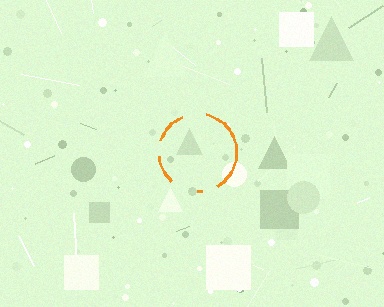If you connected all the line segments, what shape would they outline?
They would outline a circle.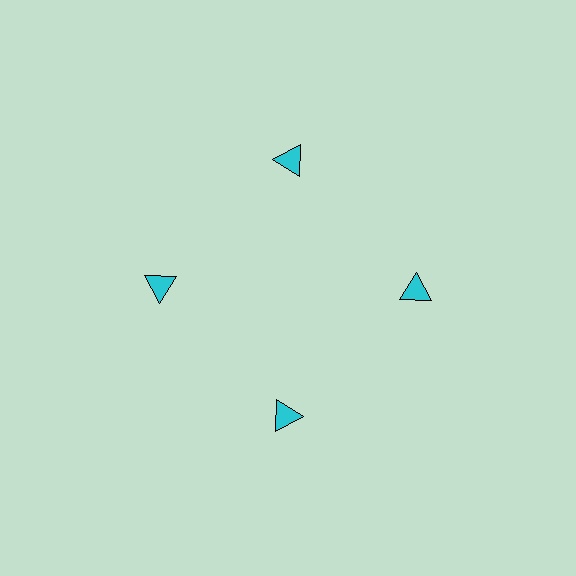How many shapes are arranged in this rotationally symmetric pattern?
There are 4 shapes, arranged in 4 groups of 1.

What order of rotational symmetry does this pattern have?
This pattern has 4-fold rotational symmetry.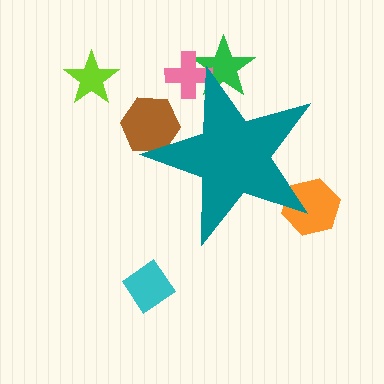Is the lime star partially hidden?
No, the lime star is fully visible.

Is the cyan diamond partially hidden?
No, the cyan diamond is fully visible.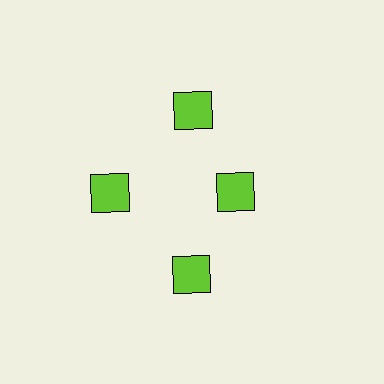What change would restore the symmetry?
The symmetry would be restored by moving it outward, back onto the ring so that all 4 squares sit at equal angles and equal distance from the center.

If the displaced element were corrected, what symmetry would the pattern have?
It would have 4-fold rotational symmetry — the pattern would map onto itself every 90 degrees.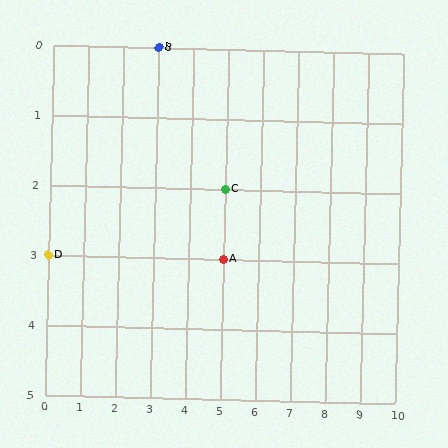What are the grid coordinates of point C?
Point C is at grid coordinates (5, 2).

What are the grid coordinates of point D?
Point D is at grid coordinates (0, 3).